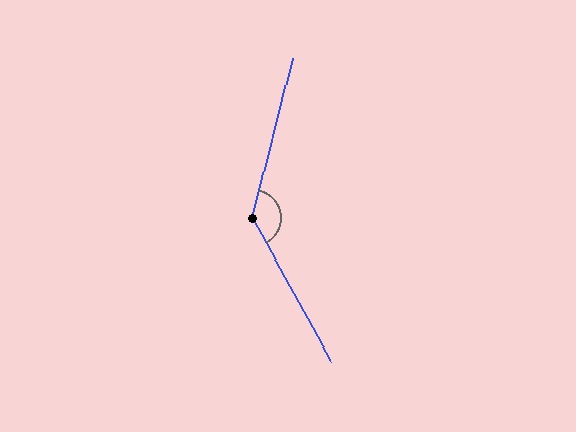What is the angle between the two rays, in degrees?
Approximately 137 degrees.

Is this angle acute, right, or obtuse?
It is obtuse.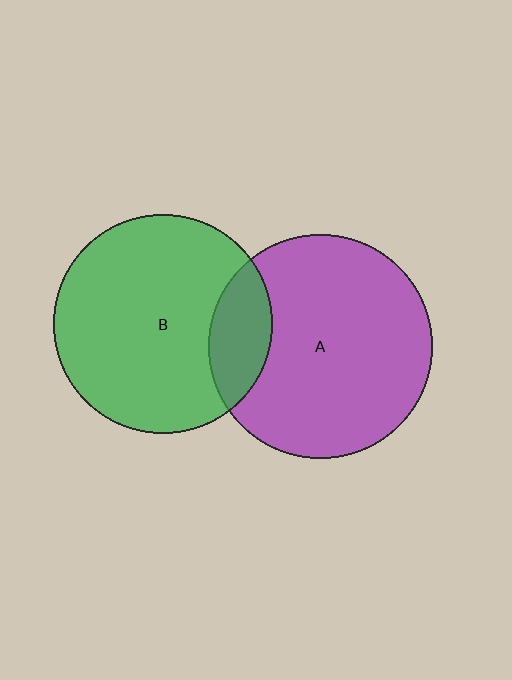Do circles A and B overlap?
Yes.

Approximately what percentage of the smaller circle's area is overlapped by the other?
Approximately 20%.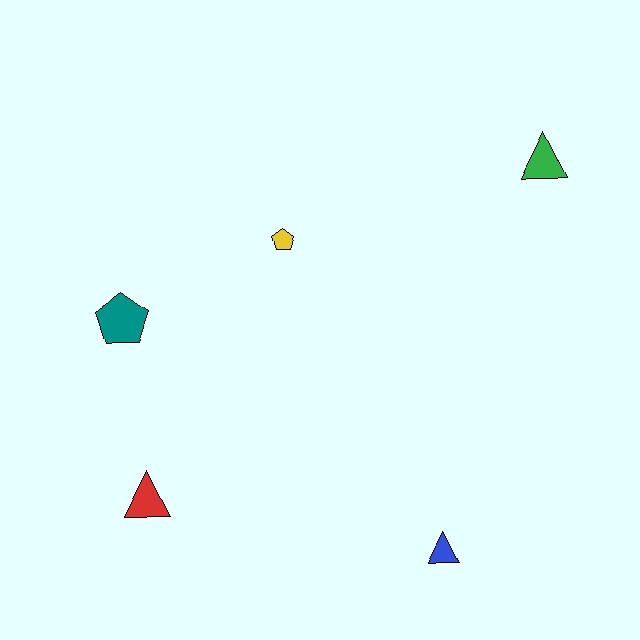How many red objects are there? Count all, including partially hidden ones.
There is 1 red object.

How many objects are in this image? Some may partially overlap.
There are 5 objects.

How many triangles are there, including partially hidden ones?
There are 3 triangles.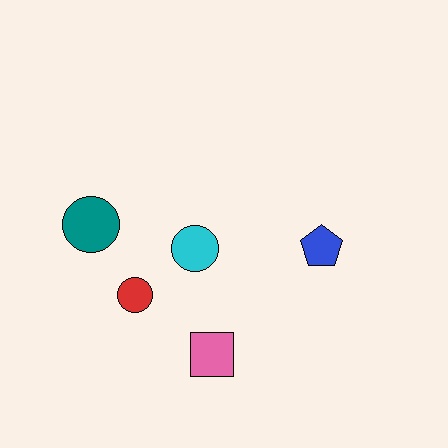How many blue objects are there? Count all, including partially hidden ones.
There is 1 blue object.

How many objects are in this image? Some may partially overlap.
There are 5 objects.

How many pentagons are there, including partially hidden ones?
There is 1 pentagon.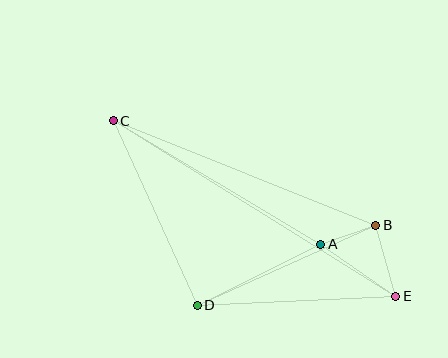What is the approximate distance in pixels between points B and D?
The distance between B and D is approximately 196 pixels.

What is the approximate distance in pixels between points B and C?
The distance between B and C is approximately 282 pixels.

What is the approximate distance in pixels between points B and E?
The distance between B and E is approximately 74 pixels.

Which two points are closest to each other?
Points A and B are closest to each other.